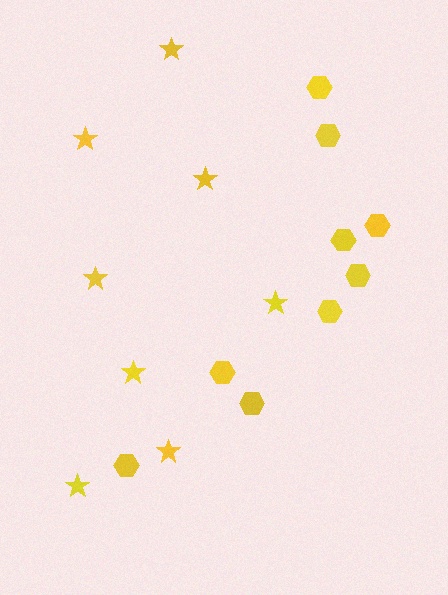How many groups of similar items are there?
There are 2 groups: one group of stars (8) and one group of hexagons (9).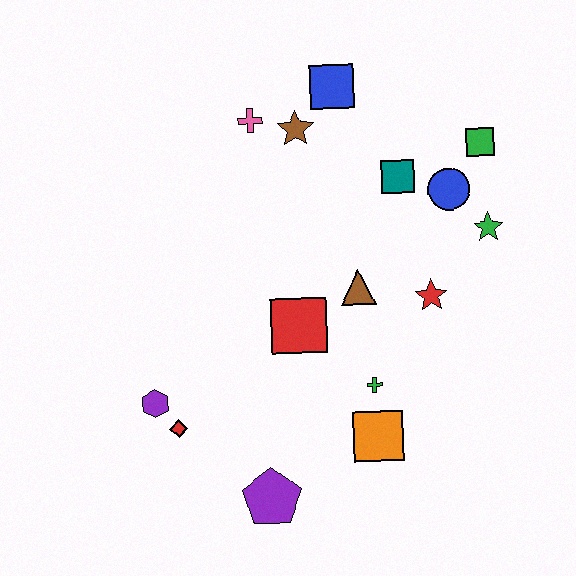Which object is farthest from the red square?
The green square is farthest from the red square.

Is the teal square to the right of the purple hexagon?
Yes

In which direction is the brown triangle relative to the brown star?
The brown triangle is below the brown star.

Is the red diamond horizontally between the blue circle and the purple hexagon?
Yes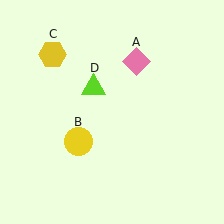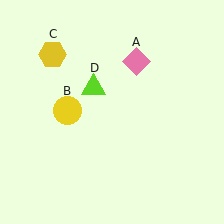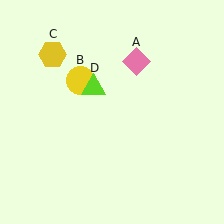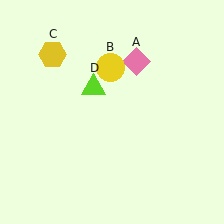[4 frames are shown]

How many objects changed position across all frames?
1 object changed position: yellow circle (object B).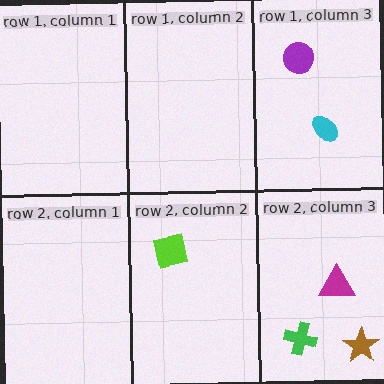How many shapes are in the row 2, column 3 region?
3.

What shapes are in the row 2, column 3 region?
The magenta triangle, the green cross, the brown star.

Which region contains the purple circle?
The row 1, column 3 region.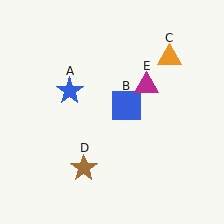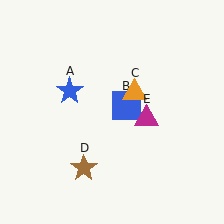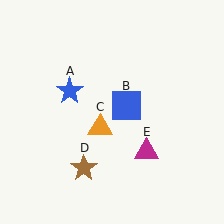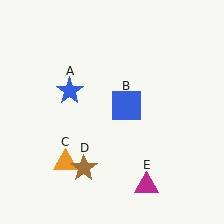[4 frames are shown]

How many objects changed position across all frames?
2 objects changed position: orange triangle (object C), magenta triangle (object E).